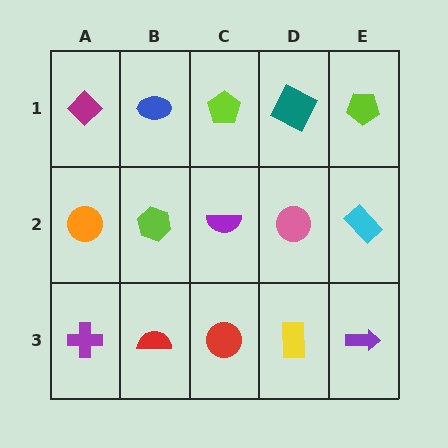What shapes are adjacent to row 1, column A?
An orange circle (row 2, column A), a blue ellipse (row 1, column B).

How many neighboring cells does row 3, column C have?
3.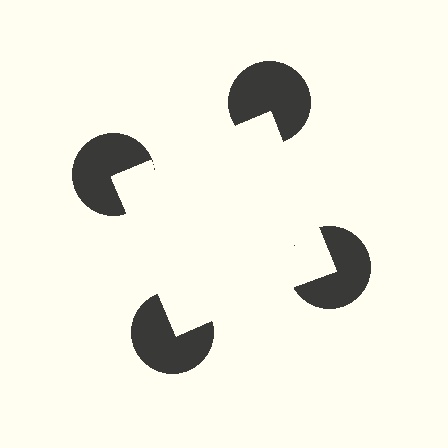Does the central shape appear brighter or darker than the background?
It typically appears slightly brighter than the background, even though no actual brightness change is drawn.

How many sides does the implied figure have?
4 sides.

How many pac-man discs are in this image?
There are 4 — one at each vertex of the illusory square.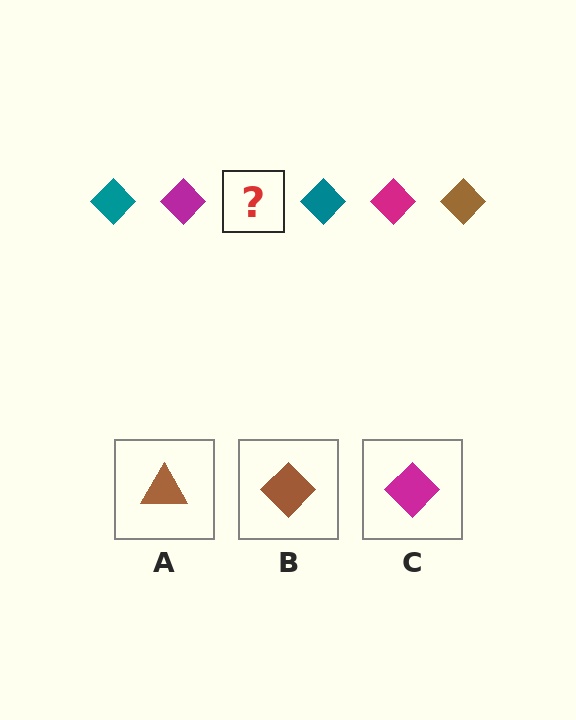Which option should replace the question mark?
Option B.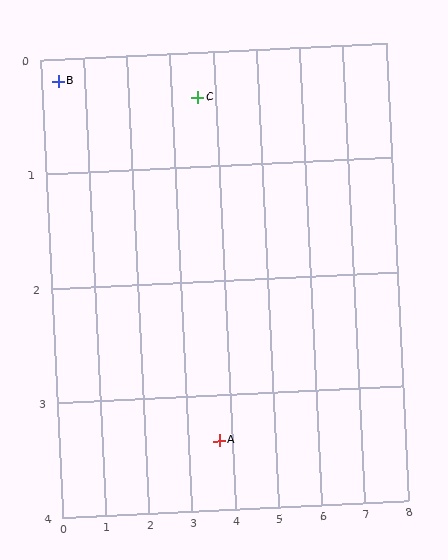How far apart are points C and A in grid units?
Points C and A are about 3.0 grid units apart.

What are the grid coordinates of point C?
Point C is at approximately (3.6, 0.4).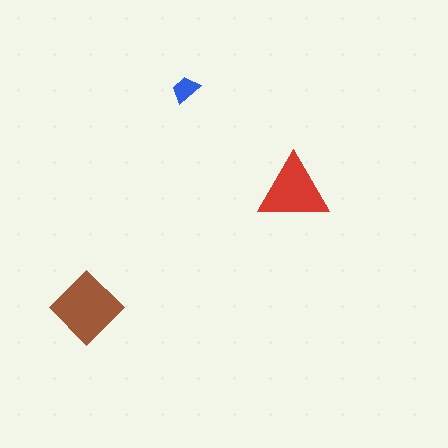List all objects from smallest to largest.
The blue trapezoid, the red triangle, the brown diamond.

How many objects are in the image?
There are 3 objects in the image.